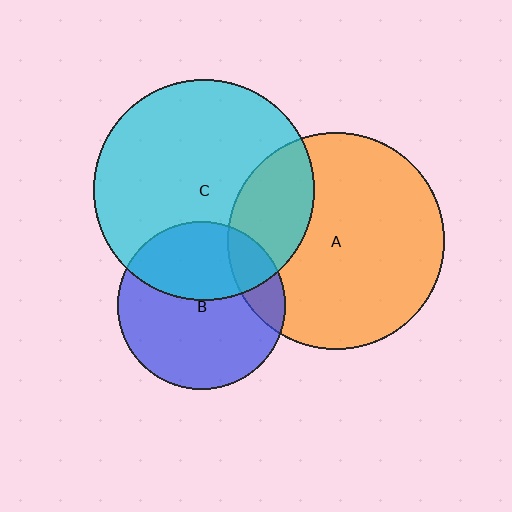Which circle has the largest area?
Circle C (cyan).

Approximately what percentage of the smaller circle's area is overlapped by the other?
Approximately 40%.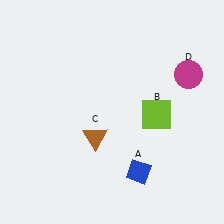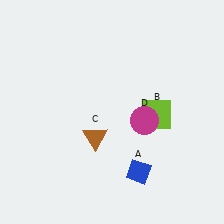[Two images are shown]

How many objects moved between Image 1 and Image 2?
1 object moved between the two images.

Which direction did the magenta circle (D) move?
The magenta circle (D) moved down.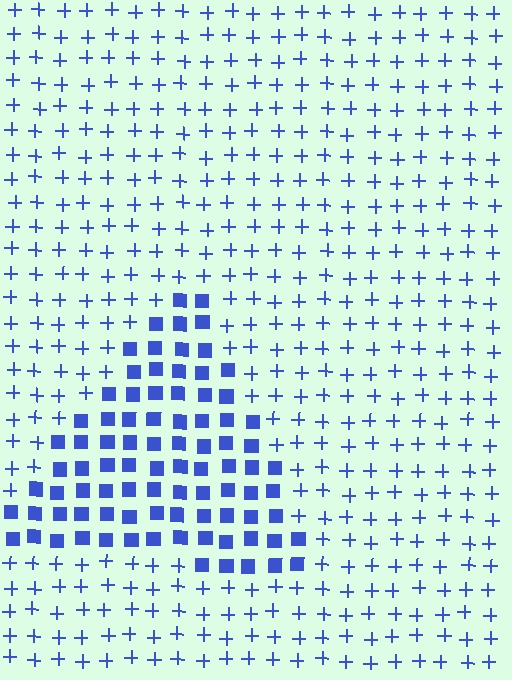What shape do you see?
I see a triangle.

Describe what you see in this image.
The image is filled with small blue elements arranged in a uniform grid. A triangle-shaped region contains squares, while the surrounding area contains plus signs. The boundary is defined purely by the change in element shape.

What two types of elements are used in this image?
The image uses squares inside the triangle region and plus signs outside it.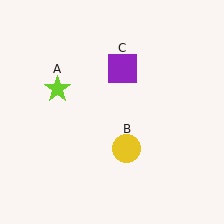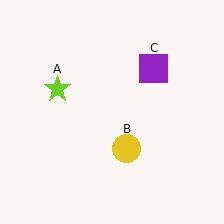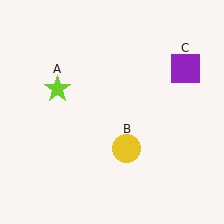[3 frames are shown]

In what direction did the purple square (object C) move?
The purple square (object C) moved right.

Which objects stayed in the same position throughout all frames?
Lime star (object A) and yellow circle (object B) remained stationary.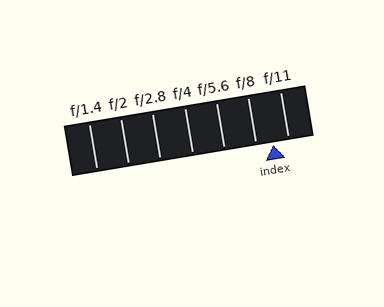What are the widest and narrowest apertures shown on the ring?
The widest aperture shown is f/1.4 and the narrowest is f/11.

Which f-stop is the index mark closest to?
The index mark is closest to f/11.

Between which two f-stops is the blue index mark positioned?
The index mark is between f/8 and f/11.